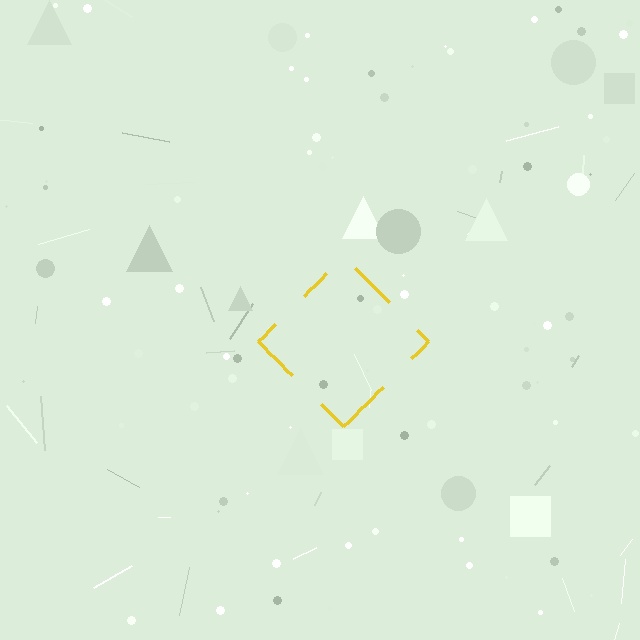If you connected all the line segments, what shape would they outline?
They would outline a diamond.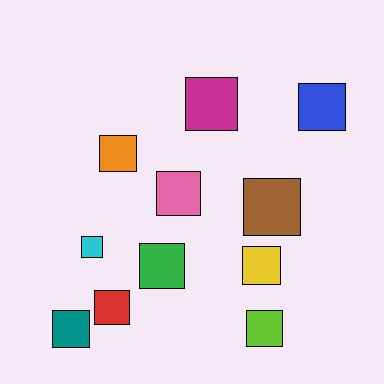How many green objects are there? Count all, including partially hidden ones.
There is 1 green object.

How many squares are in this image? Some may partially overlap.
There are 11 squares.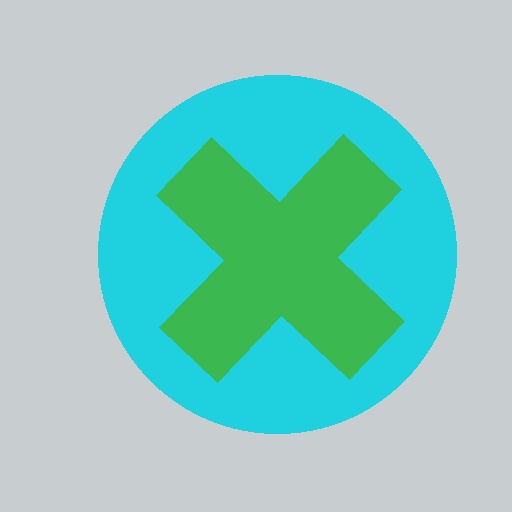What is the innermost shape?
The green cross.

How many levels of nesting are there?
2.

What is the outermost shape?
The cyan circle.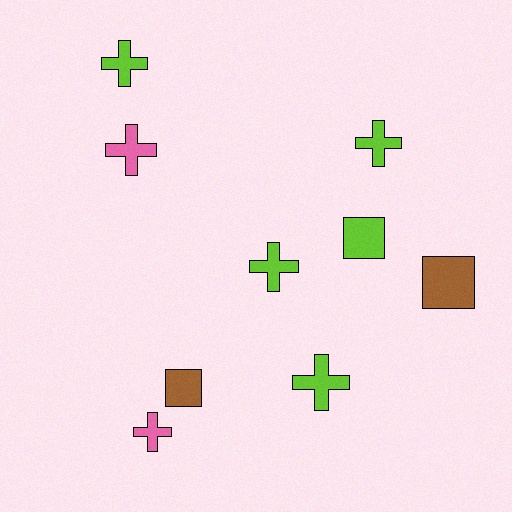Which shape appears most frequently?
Cross, with 6 objects.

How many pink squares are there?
There are no pink squares.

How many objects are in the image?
There are 9 objects.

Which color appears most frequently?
Lime, with 5 objects.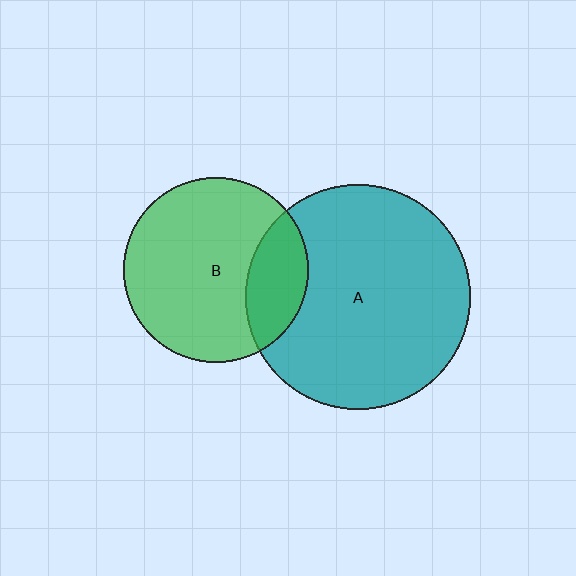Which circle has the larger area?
Circle A (teal).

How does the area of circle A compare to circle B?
Approximately 1.5 times.